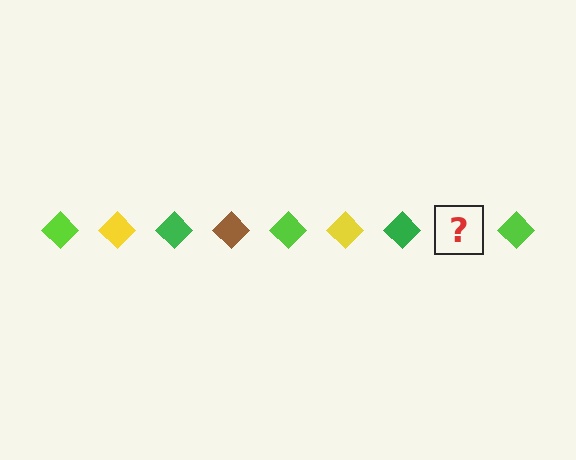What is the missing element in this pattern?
The missing element is a brown diamond.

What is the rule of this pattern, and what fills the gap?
The rule is that the pattern cycles through lime, yellow, green, brown diamonds. The gap should be filled with a brown diamond.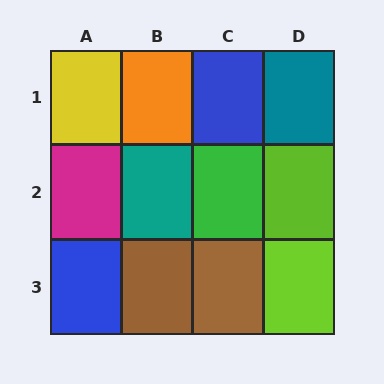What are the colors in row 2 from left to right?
Magenta, teal, green, lime.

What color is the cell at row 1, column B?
Orange.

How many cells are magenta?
1 cell is magenta.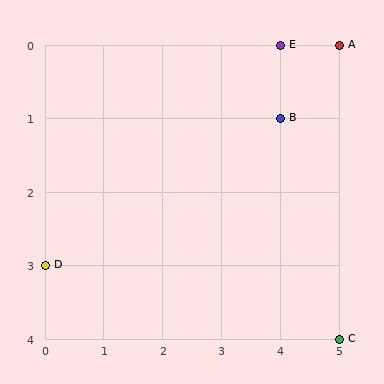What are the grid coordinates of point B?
Point B is at grid coordinates (4, 1).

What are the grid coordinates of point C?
Point C is at grid coordinates (5, 4).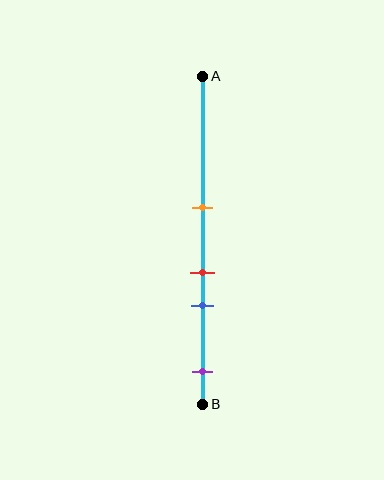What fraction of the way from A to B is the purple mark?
The purple mark is approximately 90% (0.9) of the way from A to B.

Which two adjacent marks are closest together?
The red and blue marks are the closest adjacent pair.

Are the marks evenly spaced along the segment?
No, the marks are not evenly spaced.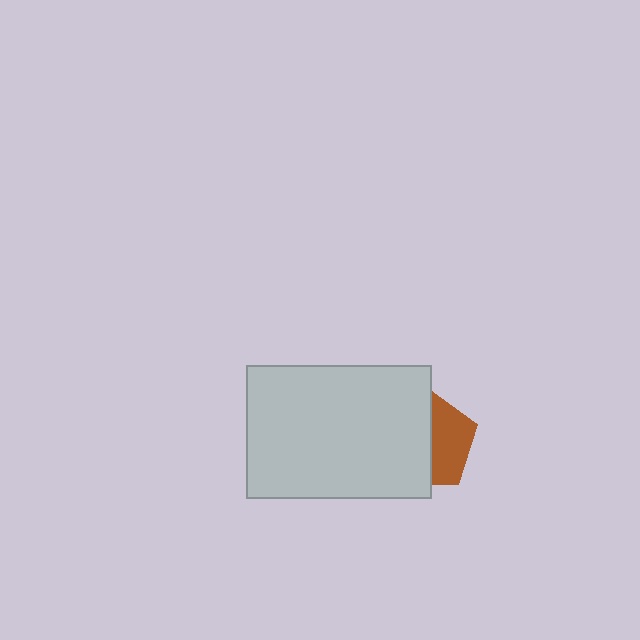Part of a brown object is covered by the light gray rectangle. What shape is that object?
It is a pentagon.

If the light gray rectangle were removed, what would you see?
You would see the complete brown pentagon.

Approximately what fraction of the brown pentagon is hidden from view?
Roughly 57% of the brown pentagon is hidden behind the light gray rectangle.